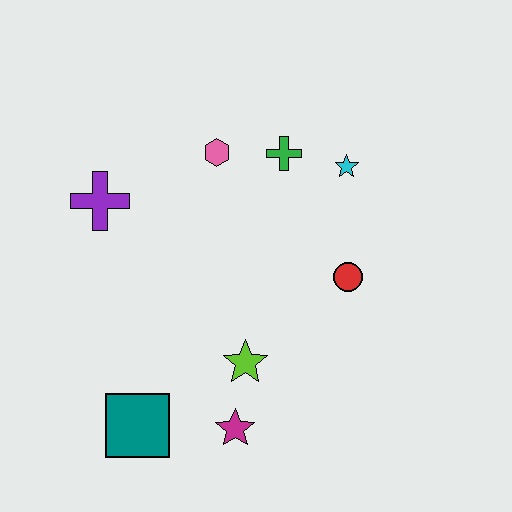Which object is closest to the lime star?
The magenta star is closest to the lime star.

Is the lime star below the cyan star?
Yes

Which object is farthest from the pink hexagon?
The teal square is farthest from the pink hexagon.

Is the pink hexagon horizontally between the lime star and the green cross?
No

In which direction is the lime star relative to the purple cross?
The lime star is below the purple cross.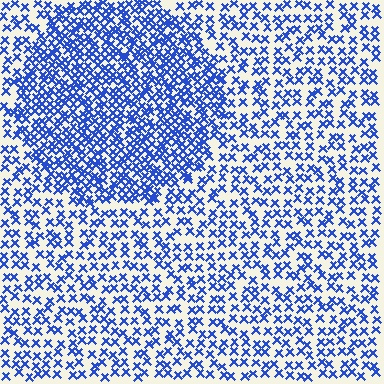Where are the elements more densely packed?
The elements are more densely packed inside the circle boundary.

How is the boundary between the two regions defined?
The boundary is defined by a change in element density (approximately 2.0x ratio). All elements are the same color, size, and shape.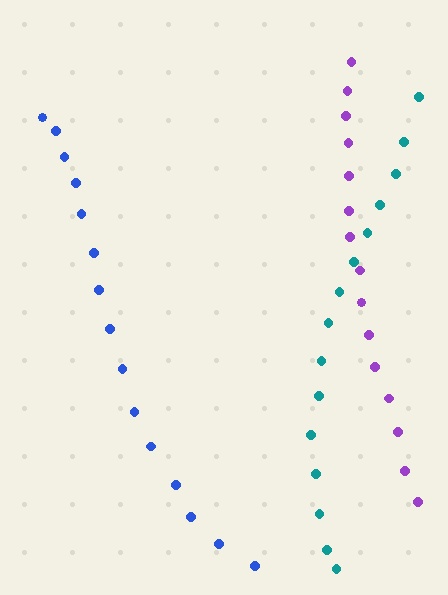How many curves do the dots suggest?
There are 3 distinct paths.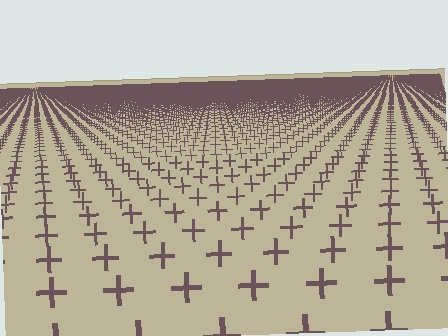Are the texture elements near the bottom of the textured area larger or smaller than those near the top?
Larger. Near the bottom, elements are closer to the viewer and appear at a bigger on-screen size.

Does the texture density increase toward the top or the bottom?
Density increases toward the top.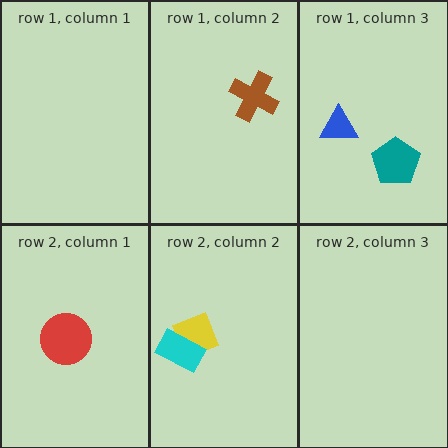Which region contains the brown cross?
The row 1, column 2 region.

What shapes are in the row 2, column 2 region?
The yellow diamond, the cyan rectangle.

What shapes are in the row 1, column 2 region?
The brown cross.